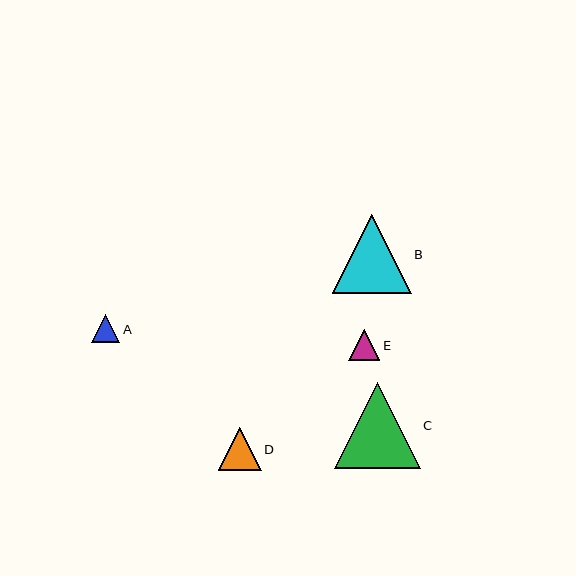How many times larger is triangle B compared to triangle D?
Triangle B is approximately 1.8 times the size of triangle D.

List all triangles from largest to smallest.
From largest to smallest: C, B, D, E, A.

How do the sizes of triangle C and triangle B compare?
Triangle C and triangle B are approximately the same size.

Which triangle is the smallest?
Triangle A is the smallest with a size of approximately 28 pixels.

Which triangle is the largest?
Triangle C is the largest with a size of approximately 85 pixels.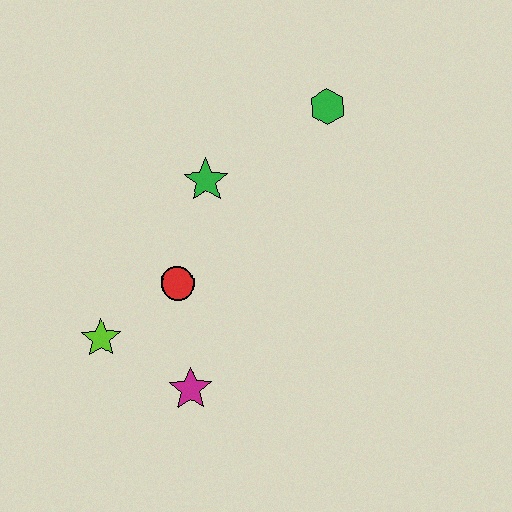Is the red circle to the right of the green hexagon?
No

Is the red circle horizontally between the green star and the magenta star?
No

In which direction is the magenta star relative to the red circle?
The magenta star is below the red circle.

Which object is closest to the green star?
The red circle is closest to the green star.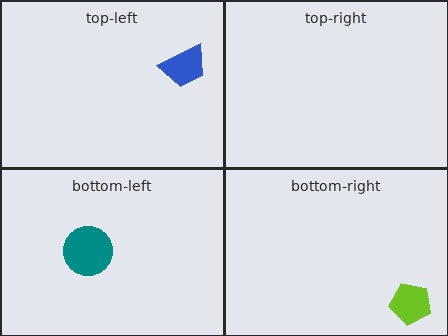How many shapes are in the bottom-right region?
1.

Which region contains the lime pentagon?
The bottom-right region.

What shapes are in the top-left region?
The blue trapezoid.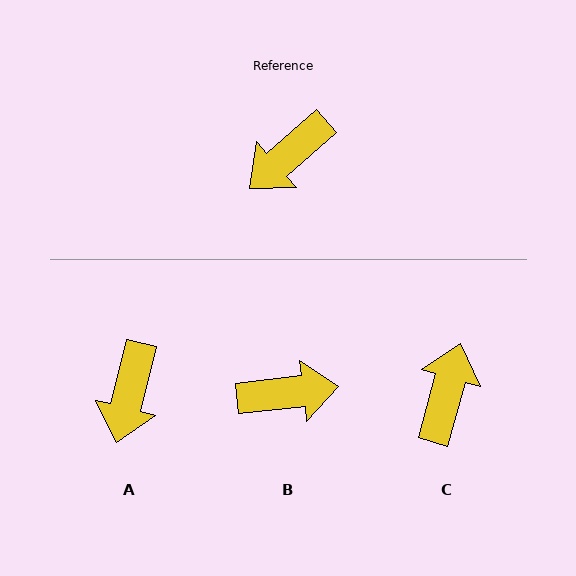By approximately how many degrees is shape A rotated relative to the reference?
Approximately 35 degrees counter-clockwise.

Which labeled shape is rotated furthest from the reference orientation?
C, about 147 degrees away.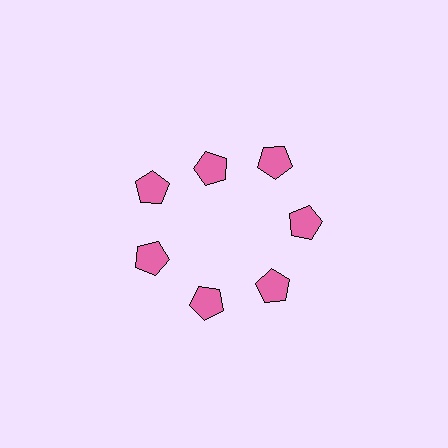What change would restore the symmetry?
The symmetry would be restored by moving it outward, back onto the ring so that all 7 pentagons sit at equal angles and equal distance from the center.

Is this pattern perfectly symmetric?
No. The 7 pink pentagons are arranged in a ring, but one element near the 12 o'clock position is pulled inward toward the center, breaking the 7-fold rotational symmetry.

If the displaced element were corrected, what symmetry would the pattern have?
It would have 7-fold rotational symmetry — the pattern would map onto itself every 51 degrees.